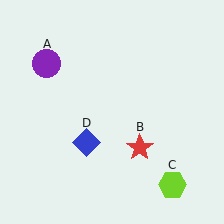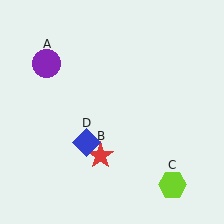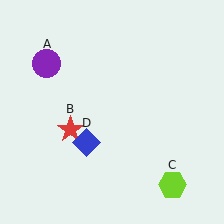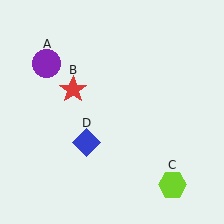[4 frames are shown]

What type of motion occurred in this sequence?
The red star (object B) rotated clockwise around the center of the scene.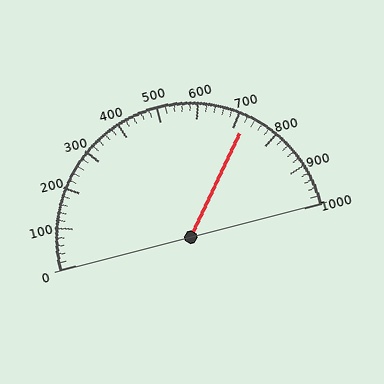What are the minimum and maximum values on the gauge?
The gauge ranges from 0 to 1000.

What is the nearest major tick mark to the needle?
The nearest major tick mark is 700.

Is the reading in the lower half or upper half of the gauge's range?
The reading is in the upper half of the range (0 to 1000).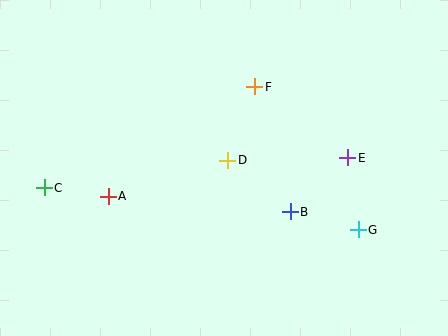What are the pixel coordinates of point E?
Point E is at (348, 158).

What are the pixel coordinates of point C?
Point C is at (44, 188).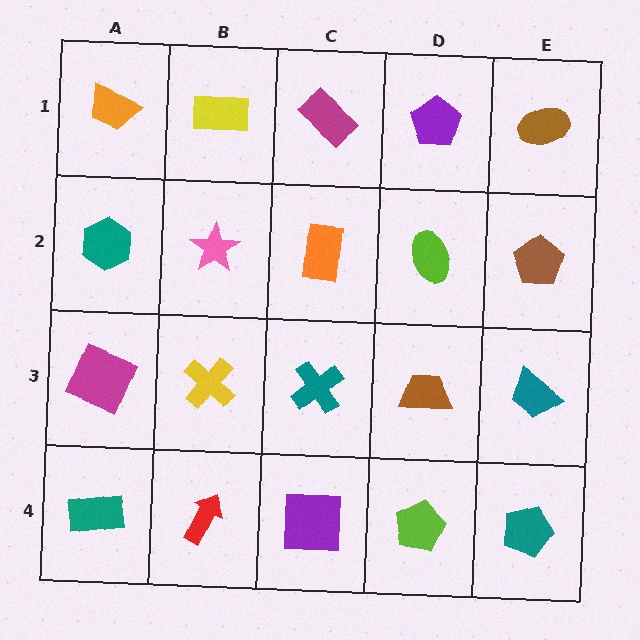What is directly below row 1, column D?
A lime ellipse.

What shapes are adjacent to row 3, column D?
A lime ellipse (row 2, column D), a lime pentagon (row 4, column D), a teal cross (row 3, column C), a teal trapezoid (row 3, column E).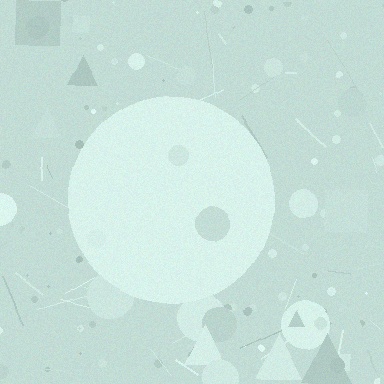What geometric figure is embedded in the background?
A circle is embedded in the background.